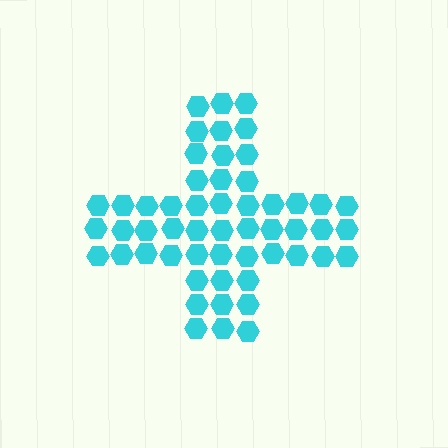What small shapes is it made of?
It is made of small hexagons.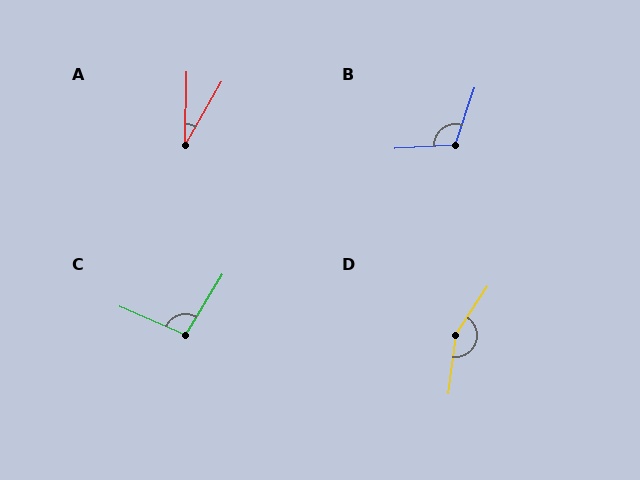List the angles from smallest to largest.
A (29°), C (98°), B (112°), D (154°).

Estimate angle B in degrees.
Approximately 112 degrees.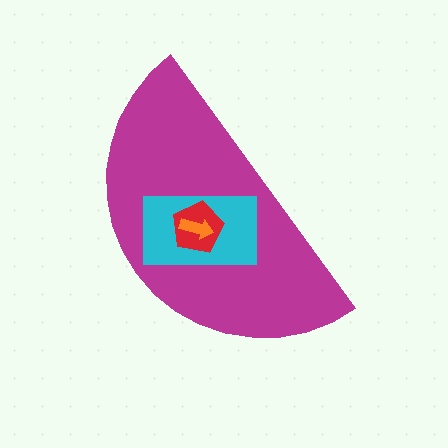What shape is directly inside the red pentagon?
The orange arrow.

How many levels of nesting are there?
4.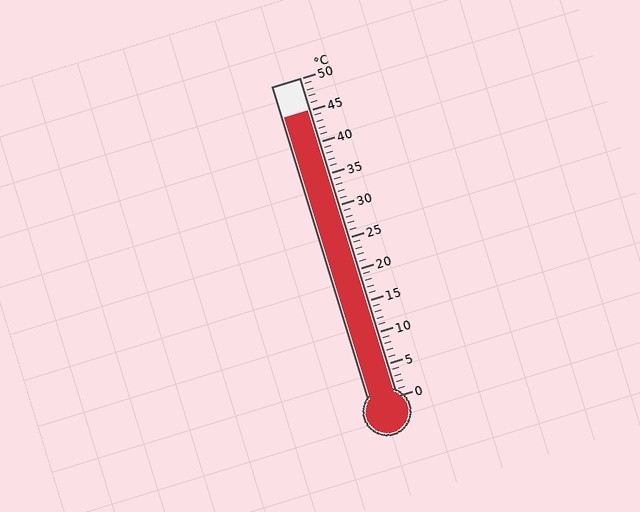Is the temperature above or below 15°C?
The temperature is above 15°C.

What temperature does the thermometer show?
The thermometer shows approximately 45°C.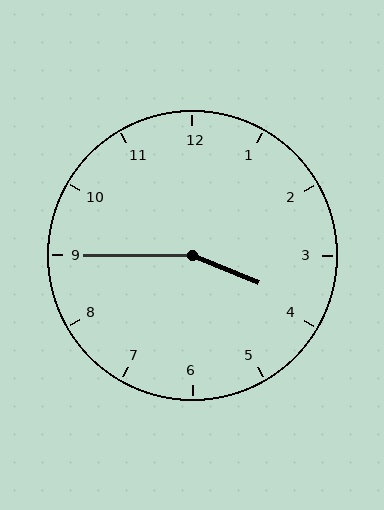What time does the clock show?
3:45.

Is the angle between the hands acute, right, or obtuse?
It is obtuse.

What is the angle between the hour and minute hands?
Approximately 158 degrees.